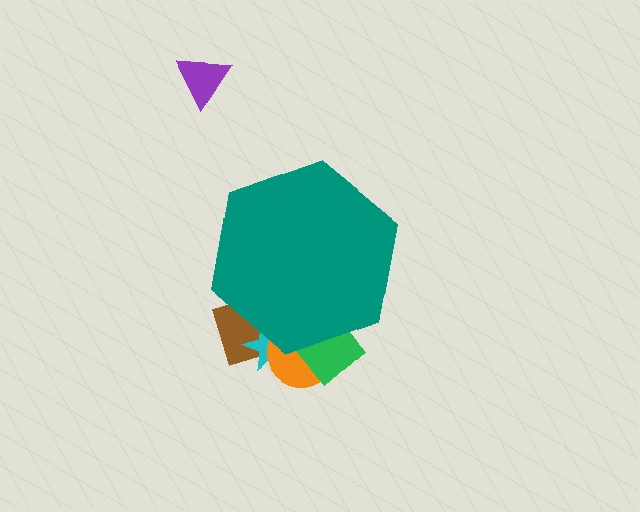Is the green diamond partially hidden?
Yes, the green diamond is partially hidden behind the teal hexagon.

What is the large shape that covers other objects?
A teal hexagon.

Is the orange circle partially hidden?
Yes, the orange circle is partially hidden behind the teal hexagon.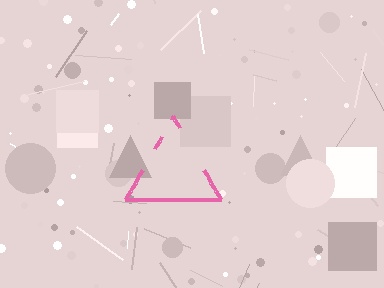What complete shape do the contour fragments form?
The contour fragments form a triangle.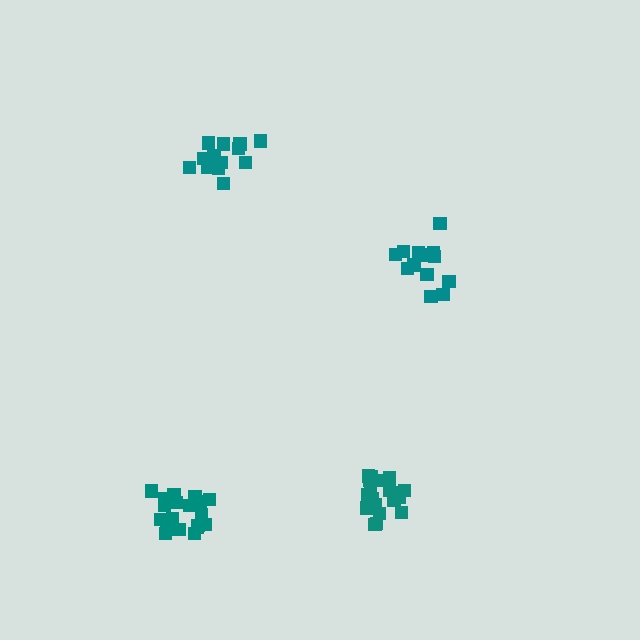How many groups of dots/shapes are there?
There are 4 groups.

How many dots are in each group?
Group 1: 14 dots, Group 2: 20 dots, Group 3: 20 dots, Group 4: 14 dots (68 total).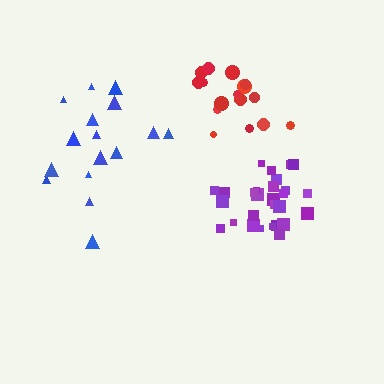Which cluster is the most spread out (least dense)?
Blue.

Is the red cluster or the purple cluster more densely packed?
Purple.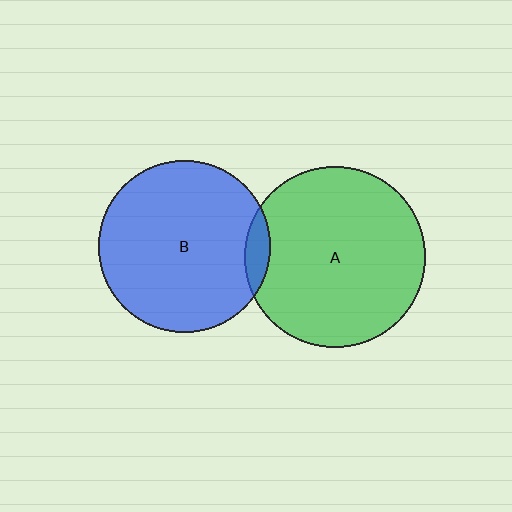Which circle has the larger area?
Circle A (green).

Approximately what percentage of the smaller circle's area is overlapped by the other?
Approximately 5%.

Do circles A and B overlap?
Yes.